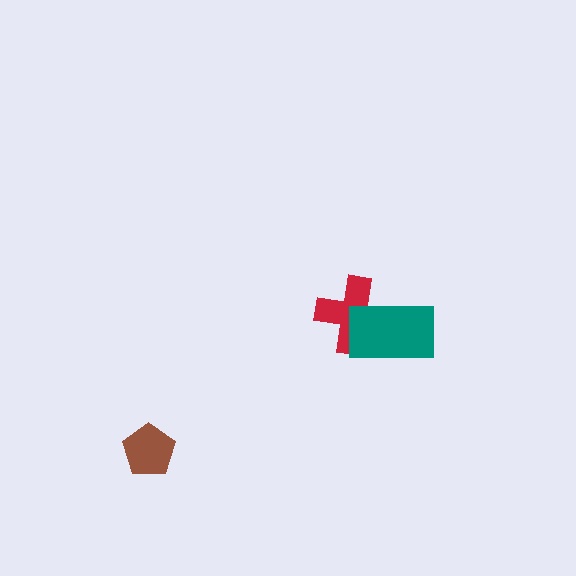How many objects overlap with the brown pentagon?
0 objects overlap with the brown pentagon.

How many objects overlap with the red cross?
1 object overlaps with the red cross.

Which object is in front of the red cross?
The teal rectangle is in front of the red cross.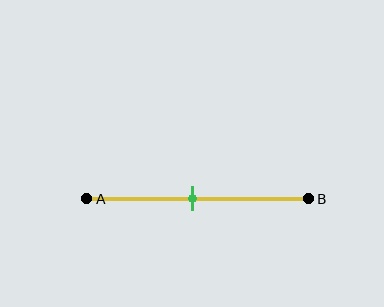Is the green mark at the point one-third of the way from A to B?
No, the mark is at about 50% from A, not at the 33% one-third point.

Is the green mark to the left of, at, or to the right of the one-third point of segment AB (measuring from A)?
The green mark is to the right of the one-third point of segment AB.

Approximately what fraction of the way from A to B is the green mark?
The green mark is approximately 50% of the way from A to B.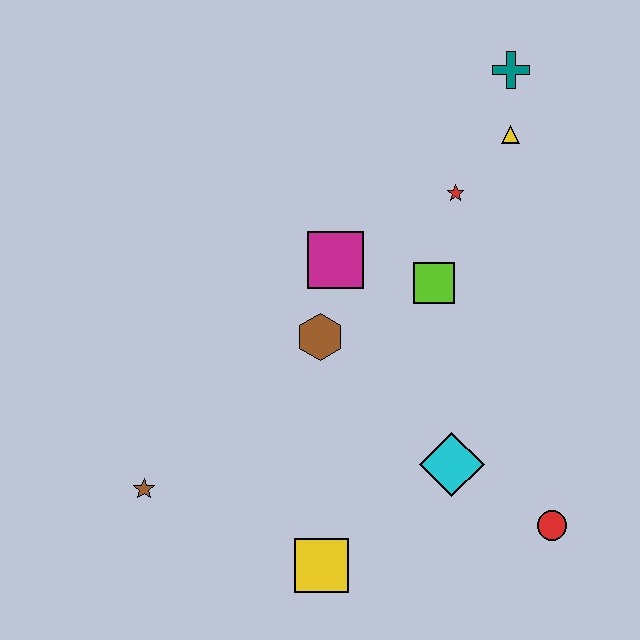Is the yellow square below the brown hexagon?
Yes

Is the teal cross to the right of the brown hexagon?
Yes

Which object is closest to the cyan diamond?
The red circle is closest to the cyan diamond.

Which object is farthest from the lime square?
The brown star is farthest from the lime square.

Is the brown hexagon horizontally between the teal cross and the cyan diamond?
No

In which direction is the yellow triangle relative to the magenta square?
The yellow triangle is to the right of the magenta square.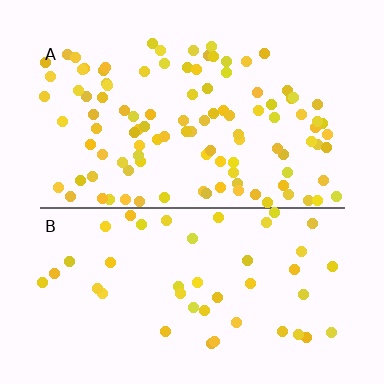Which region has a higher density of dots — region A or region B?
A (the top).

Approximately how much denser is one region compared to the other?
Approximately 2.4× — region A over region B.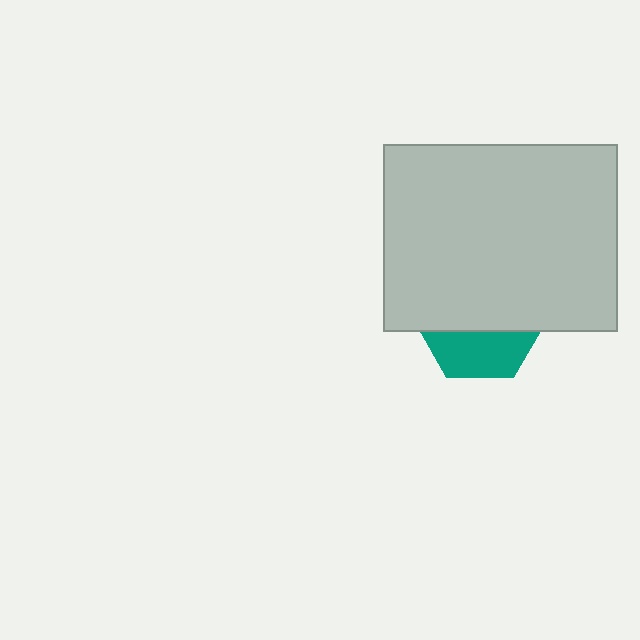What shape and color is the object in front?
The object in front is a light gray rectangle.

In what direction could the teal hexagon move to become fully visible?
The teal hexagon could move down. That would shift it out from behind the light gray rectangle entirely.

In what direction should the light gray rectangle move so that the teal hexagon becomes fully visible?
The light gray rectangle should move up. That is the shortest direction to clear the overlap and leave the teal hexagon fully visible.